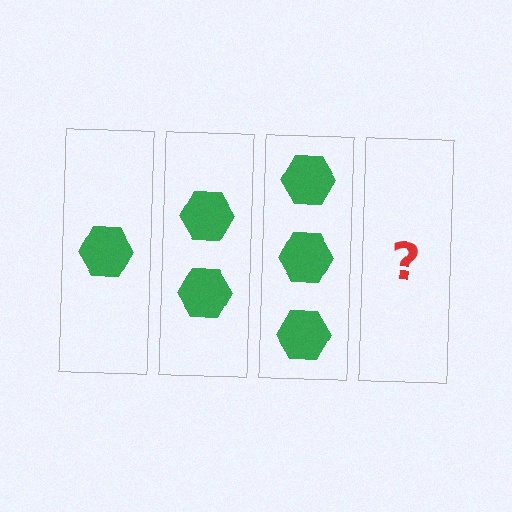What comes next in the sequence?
The next element should be 4 hexagons.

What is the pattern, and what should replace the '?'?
The pattern is that each step adds one more hexagon. The '?' should be 4 hexagons.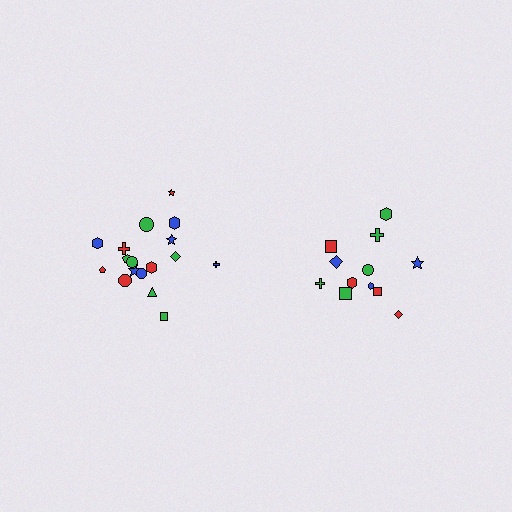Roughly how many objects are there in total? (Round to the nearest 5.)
Roughly 30 objects in total.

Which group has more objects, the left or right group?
The left group.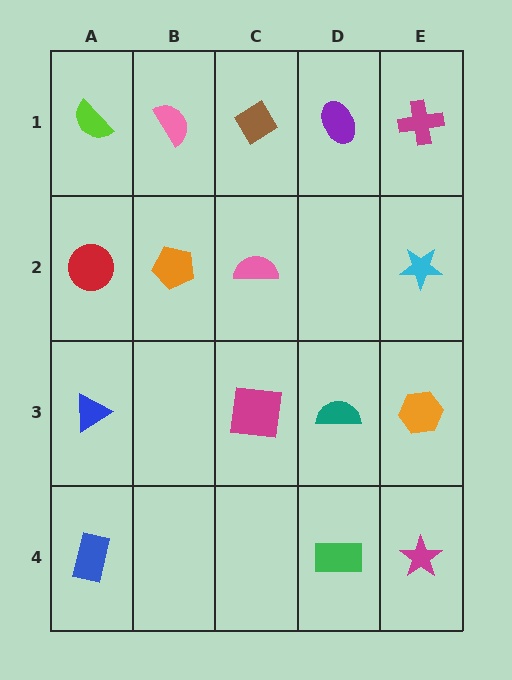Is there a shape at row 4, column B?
No, that cell is empty.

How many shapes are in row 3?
4 shapes.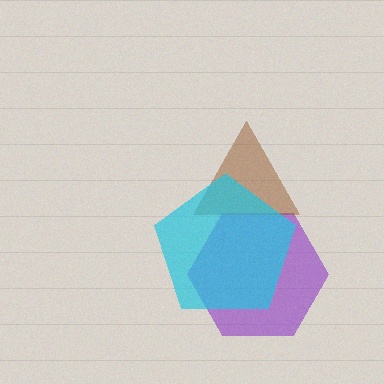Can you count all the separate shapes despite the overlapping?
Yes, there are 3 separate shapes.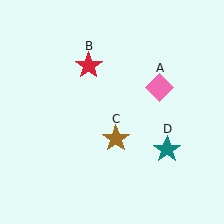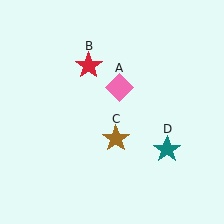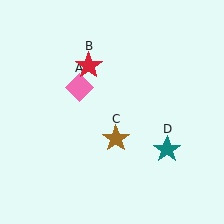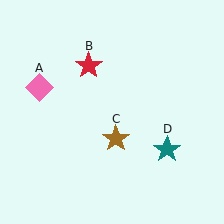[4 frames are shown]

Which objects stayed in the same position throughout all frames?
Red star (object B) and brown star (object C) and teal star (object D) remained stationary.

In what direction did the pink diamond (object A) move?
The pink diamond (object A) moved left.